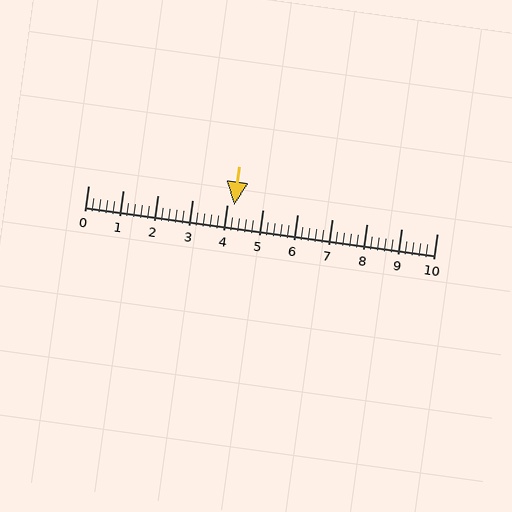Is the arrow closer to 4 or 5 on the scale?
The arrow is closer to 4.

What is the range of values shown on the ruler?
The ruler shows values from 0 to 10.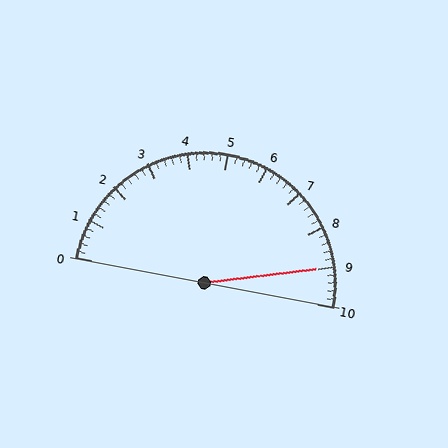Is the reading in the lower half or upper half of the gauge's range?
The reading is in the upper half of the range (0 to 10).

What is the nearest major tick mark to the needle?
The nearest major tick mark is 9.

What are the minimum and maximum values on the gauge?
The gauge ranges from 0 to 10.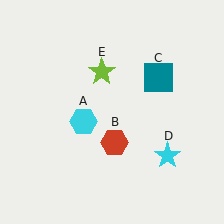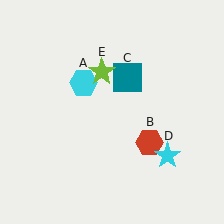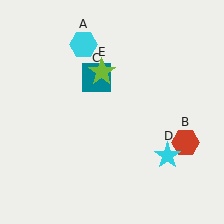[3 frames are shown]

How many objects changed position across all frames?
3 objects changed position: cyan hexagon (object A), red hexagon (object B), teal square (object C).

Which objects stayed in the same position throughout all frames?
Cyan star (object D) and lime star (object E) remained stationary.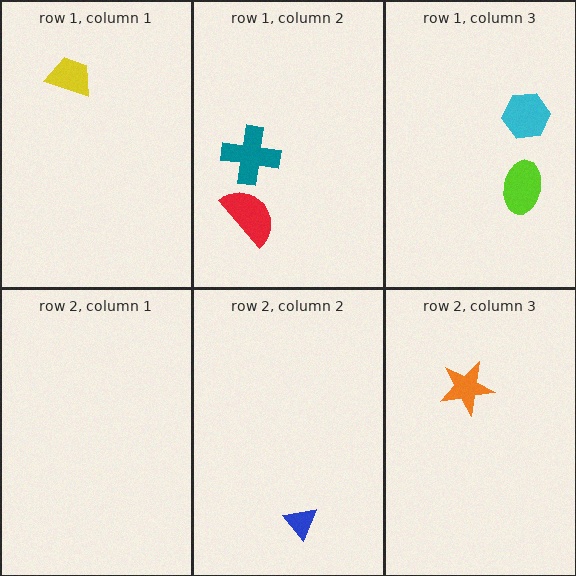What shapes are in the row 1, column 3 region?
The lime ellipse, the cyan hexagon.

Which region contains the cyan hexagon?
The row 1, column 3 region.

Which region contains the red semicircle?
The row 1, column 2 region.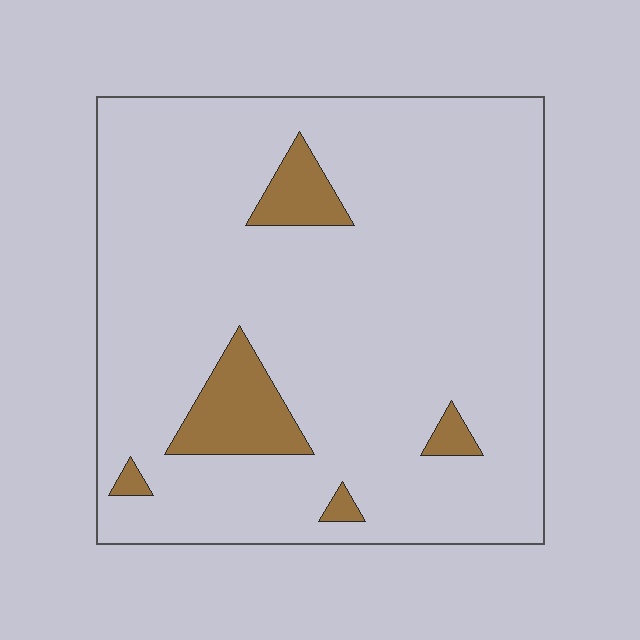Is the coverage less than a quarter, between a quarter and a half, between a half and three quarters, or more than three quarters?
Less than a quarter.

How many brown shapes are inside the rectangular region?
5.